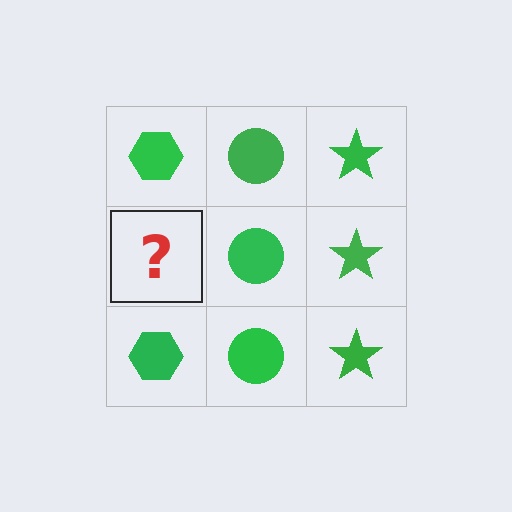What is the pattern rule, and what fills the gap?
The rule is that each column has a consistent shape. The gap should be filled with a green hexagon.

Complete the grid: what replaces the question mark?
The question mark should be replaced with a green hexagon.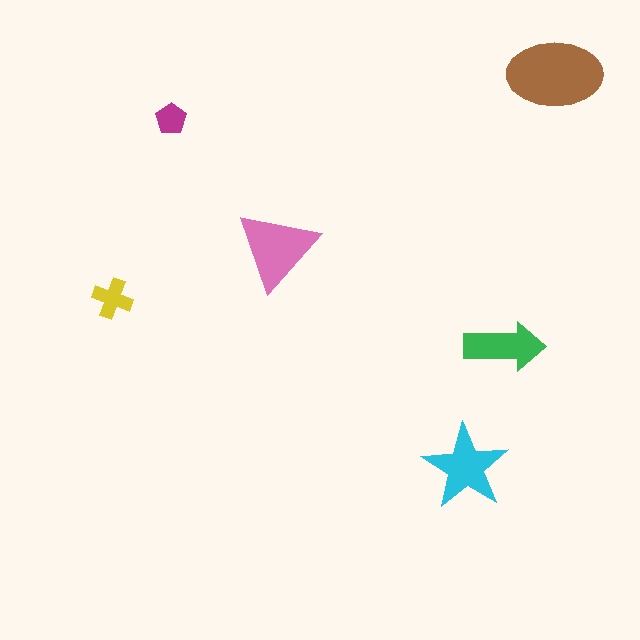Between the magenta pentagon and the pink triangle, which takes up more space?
The pink triangle.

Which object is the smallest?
The magenta pentagon.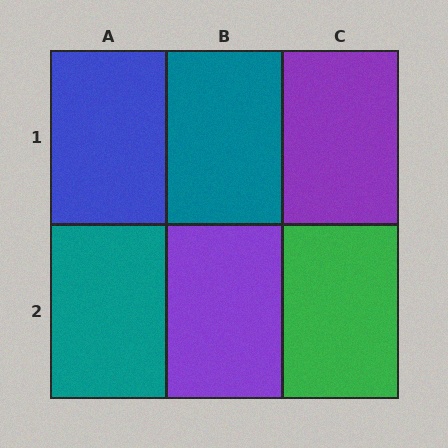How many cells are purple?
2 cells are purple.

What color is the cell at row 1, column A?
Blue.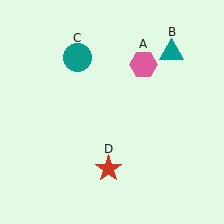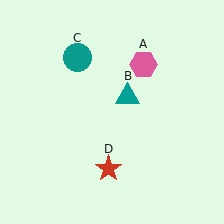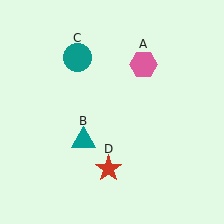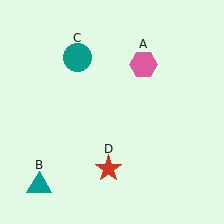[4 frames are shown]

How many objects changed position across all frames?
1 object changed position: teal triangle (object B).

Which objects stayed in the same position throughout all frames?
Pink hexagon (object A) and teal circle (object C) and red star (object D) remained stationary.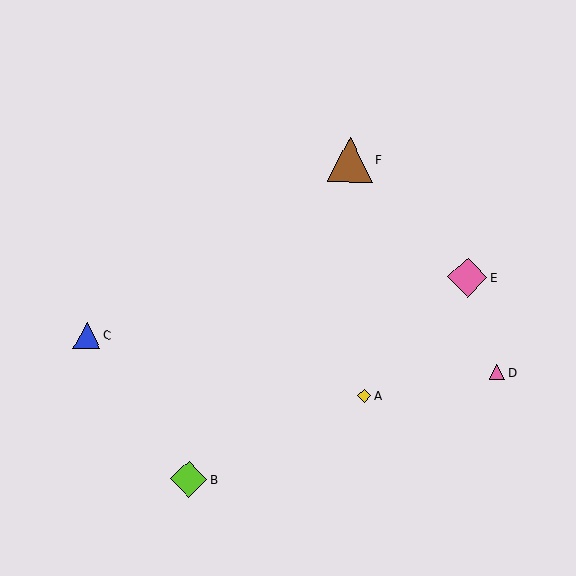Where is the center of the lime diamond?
The center of the lime diamond is at (189, 479).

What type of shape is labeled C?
Shape C is a blue triangle.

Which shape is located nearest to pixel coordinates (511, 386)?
The pink triangle (labeled D) at (497, 372) is nearest to that location.